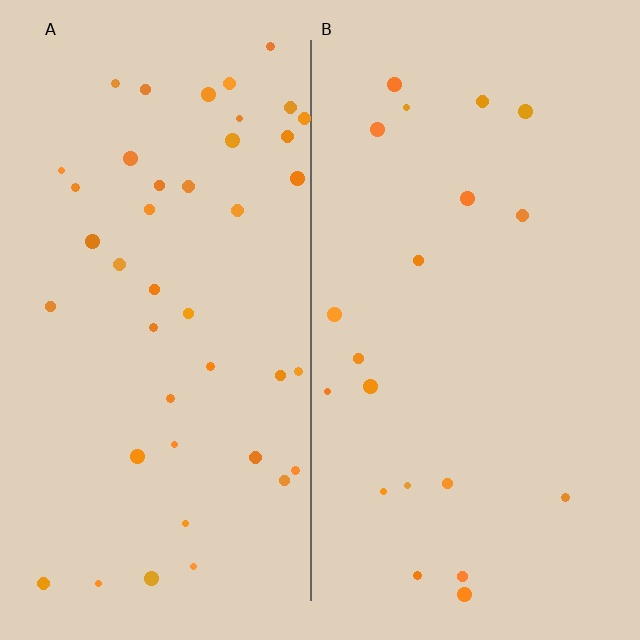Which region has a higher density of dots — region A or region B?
A (the left).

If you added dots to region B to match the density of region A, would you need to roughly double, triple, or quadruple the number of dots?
Approximately double.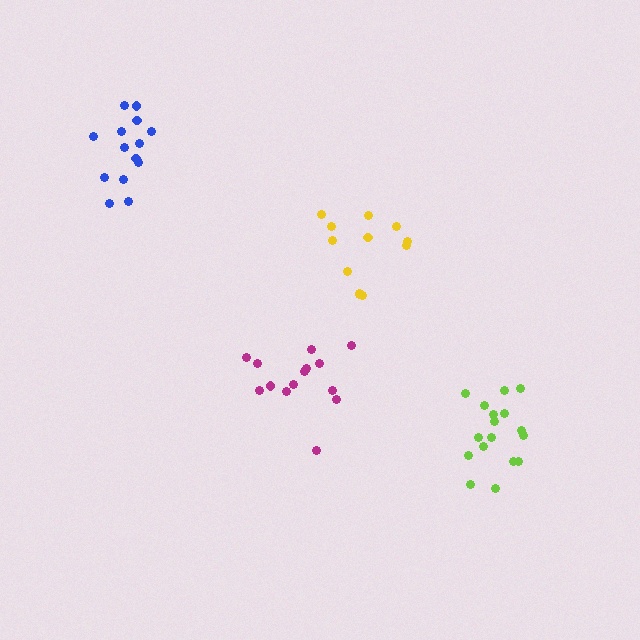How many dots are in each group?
Group 1: 14 dots, Group 2: 12 dots, Group 3: 14 dots, Group 4: 17 dots (57 total).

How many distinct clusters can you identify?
There are 4 distinct clusters.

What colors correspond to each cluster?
The clusters are colored: magenta, yellow, blue, lime.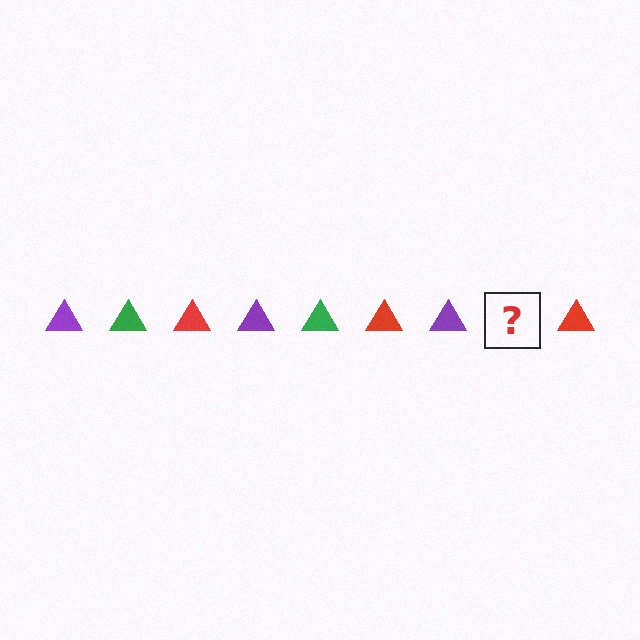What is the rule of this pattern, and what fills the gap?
The rule is that the pattern cycles through purple, green, red triangles. The gap should be filled with a green triangle.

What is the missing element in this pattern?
The missing element is a green triangle.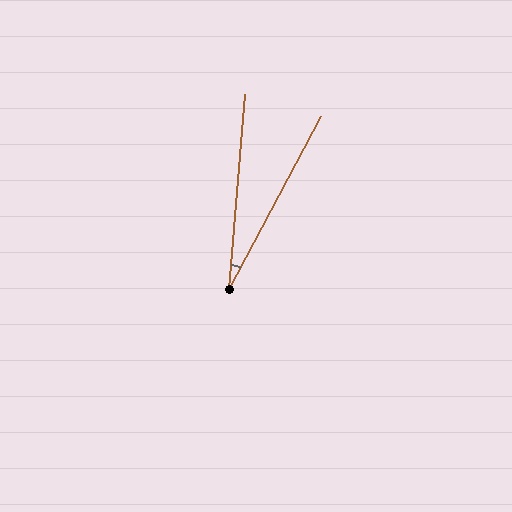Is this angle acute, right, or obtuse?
It is acute.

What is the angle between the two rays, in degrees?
Approximately 23 degrees.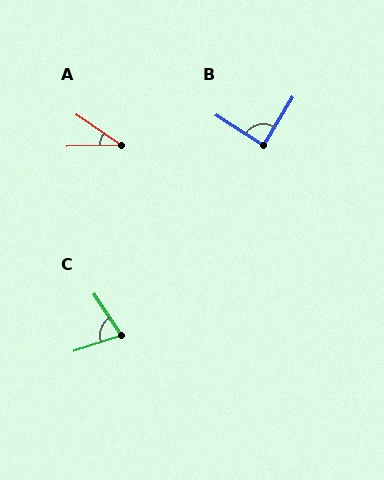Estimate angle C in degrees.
Approximately 74 degrees.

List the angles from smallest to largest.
A (36°), C (74°), B (89°).